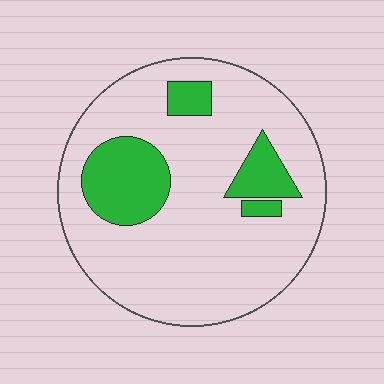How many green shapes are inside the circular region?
4.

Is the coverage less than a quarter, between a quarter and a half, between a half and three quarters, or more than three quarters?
Less than a quarter.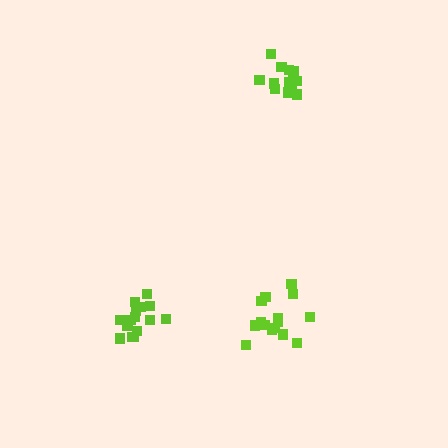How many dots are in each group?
Group 1: 12 dots, Group 2: 15 dots, Group 3: 15 dots (42 total).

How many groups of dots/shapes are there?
There are 3 groups.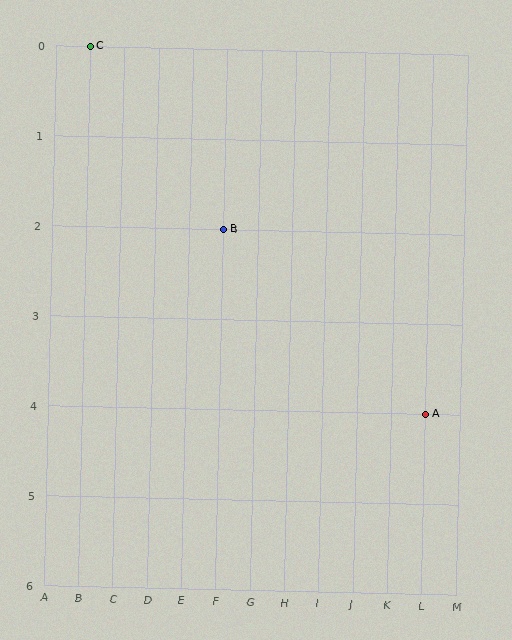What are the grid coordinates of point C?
Point C is at grid coordinates (B, 0).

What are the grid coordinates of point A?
Point A is at grid coordinates (L, 4).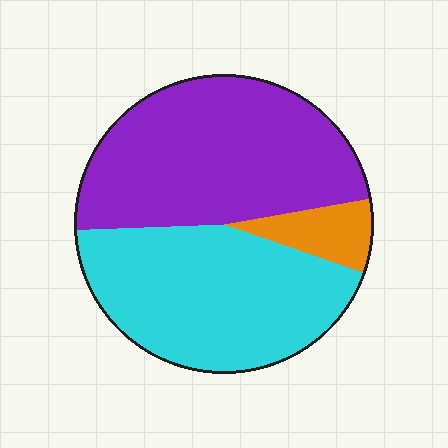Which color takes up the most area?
Purple, at roughly 50%.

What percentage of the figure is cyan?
Cyan covers around 45% of the figure.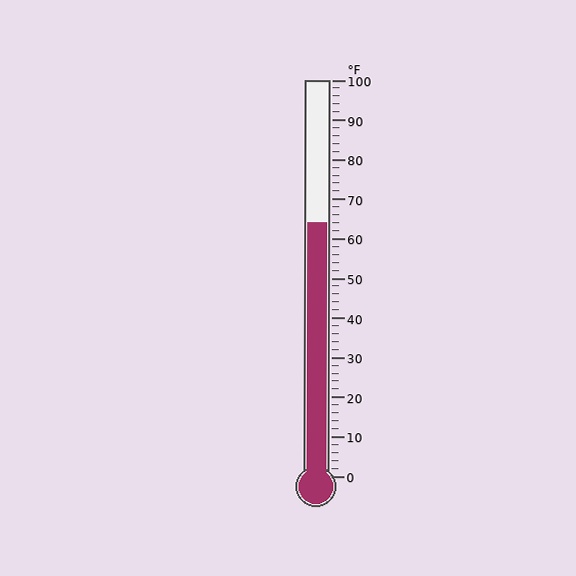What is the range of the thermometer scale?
The thermometer scale ranges from 0°F to 100°F.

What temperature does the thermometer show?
The thermometer shows approximately 64°F.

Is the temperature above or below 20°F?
The temperature is above 20°F.